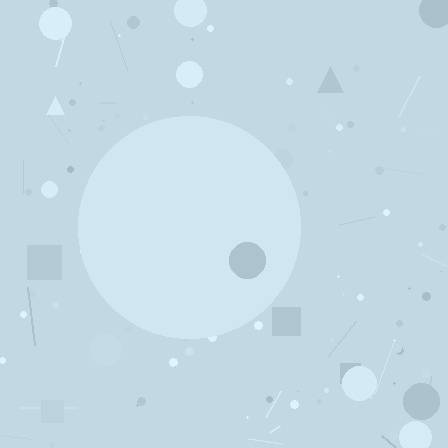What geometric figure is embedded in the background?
A circle is embedded in the background.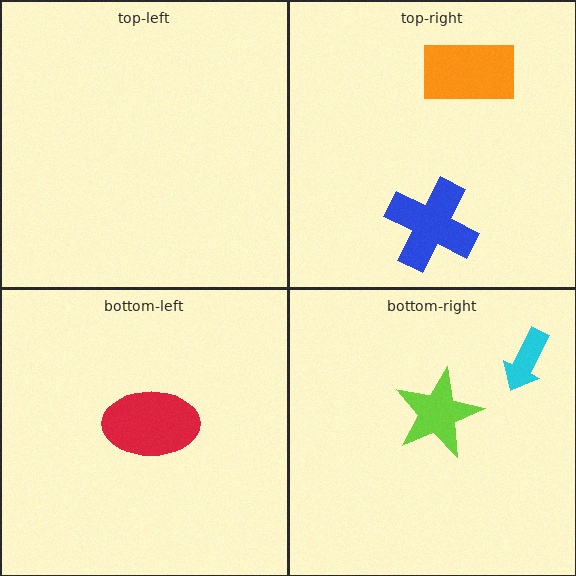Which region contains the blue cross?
The top-right region.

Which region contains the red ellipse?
The bottom-left region.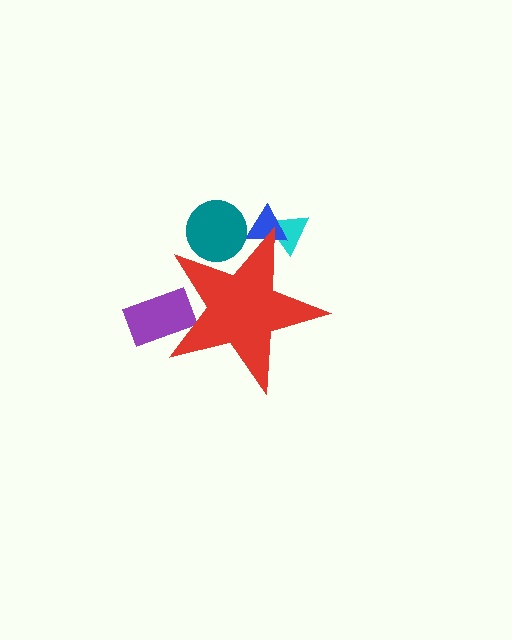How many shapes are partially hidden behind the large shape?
4 shapes are partially hidden.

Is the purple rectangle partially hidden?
Yes, the purple rectangle is partially hidden behind the red star.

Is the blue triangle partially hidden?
Yes, the blue triangle is partially hidden behind the red star.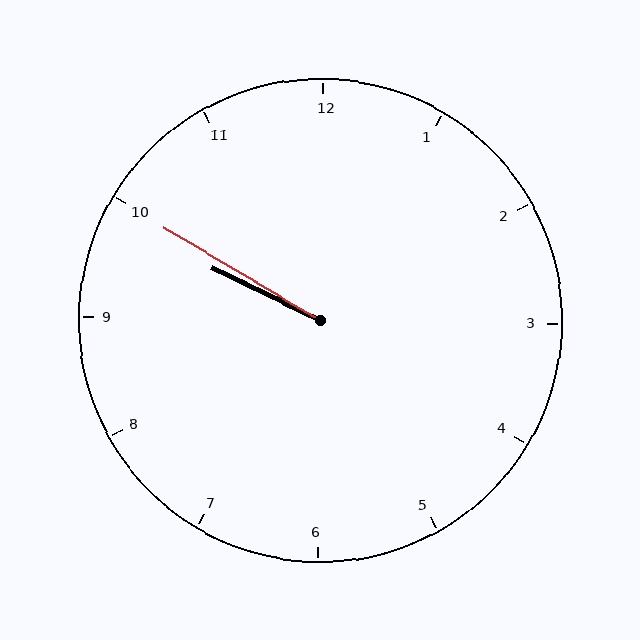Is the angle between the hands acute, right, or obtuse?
It is acute.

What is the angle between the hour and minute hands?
Approximately 5 degrees.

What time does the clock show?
9:50.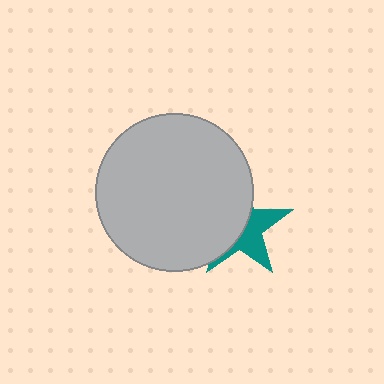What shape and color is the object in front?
The object in front is a light gray circle.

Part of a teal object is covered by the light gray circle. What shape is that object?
It is a star.